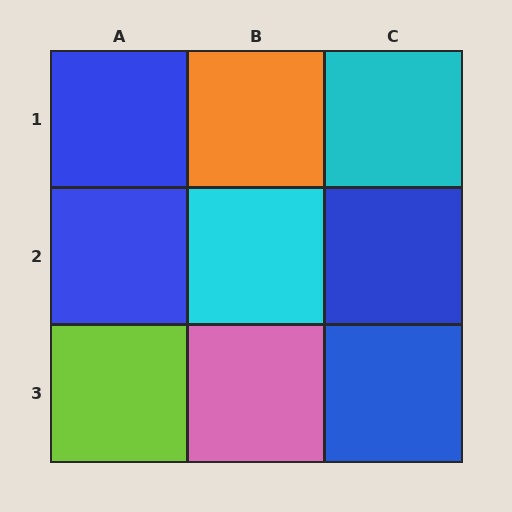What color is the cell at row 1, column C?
Cyan.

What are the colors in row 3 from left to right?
Lime, pink, blue.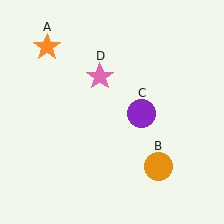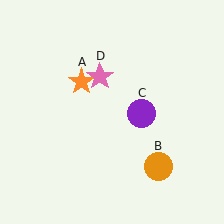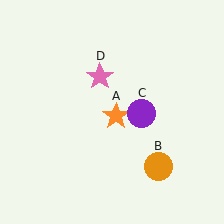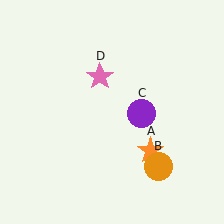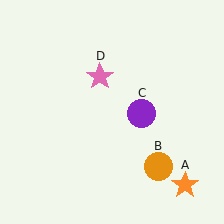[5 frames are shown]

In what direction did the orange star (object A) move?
The orange star (object A) moved down and to the right.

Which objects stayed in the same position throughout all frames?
Orange circle (object B) and purple circle (object C) and pink star (object D) remained stationary.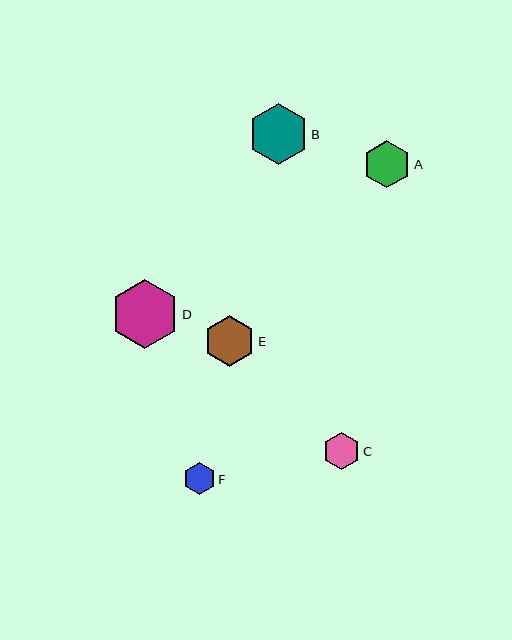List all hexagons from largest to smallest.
From largest to smallest: D, B, E, A, C, F.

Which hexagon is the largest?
Hexagon D is the largest with a size of approximately 68 pixels.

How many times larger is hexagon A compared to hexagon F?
Hexagon A is approximately 1.5 times the size of hexagon F.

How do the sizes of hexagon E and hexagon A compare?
Hexagon E and hexagon A are approximately the same size.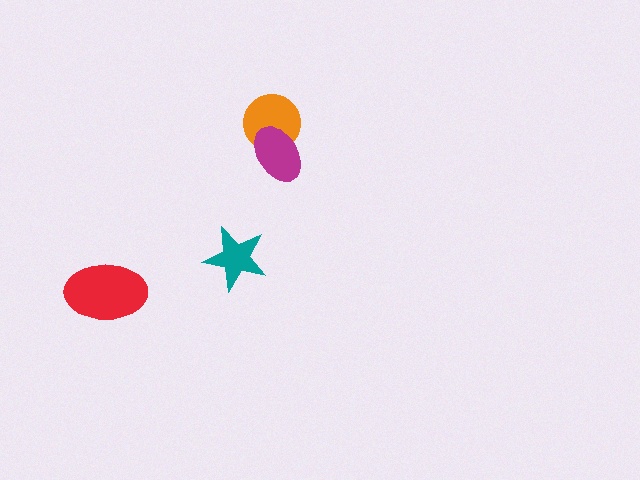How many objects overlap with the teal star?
0 objects overlap with the teal star.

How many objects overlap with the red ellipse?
0 objects overlap with the red ellipse.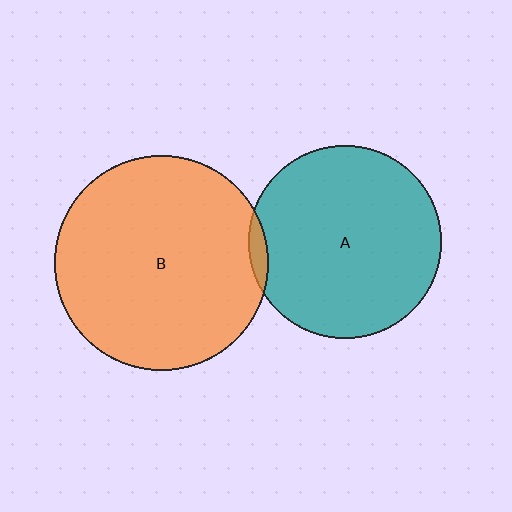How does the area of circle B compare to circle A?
Approximately 1.2 times.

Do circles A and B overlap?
Yes.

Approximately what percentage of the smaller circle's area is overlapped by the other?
Approximately 5%.